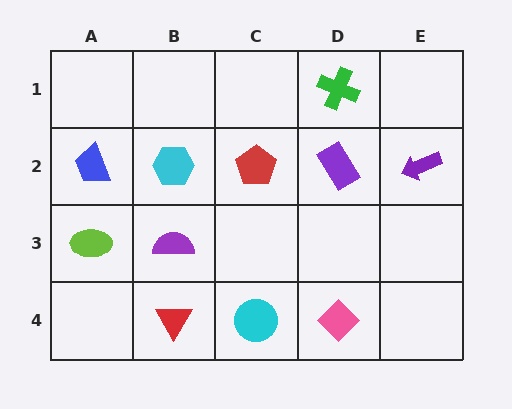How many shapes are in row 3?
2 shapes.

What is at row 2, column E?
A purple arrow.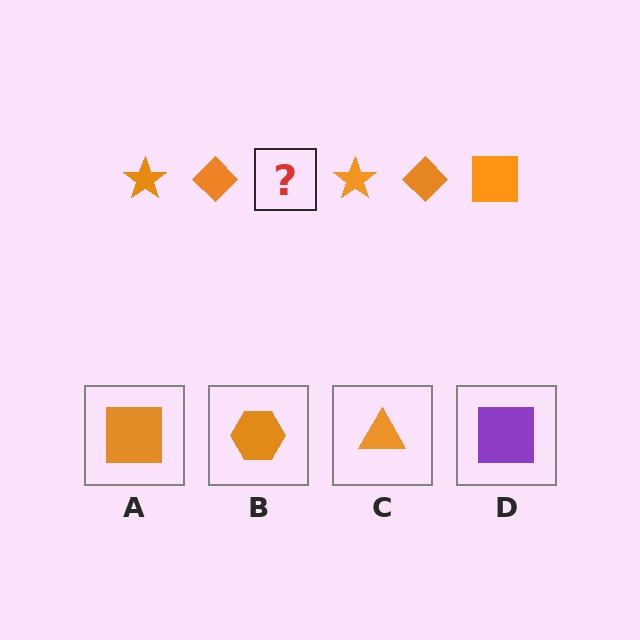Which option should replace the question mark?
Option A.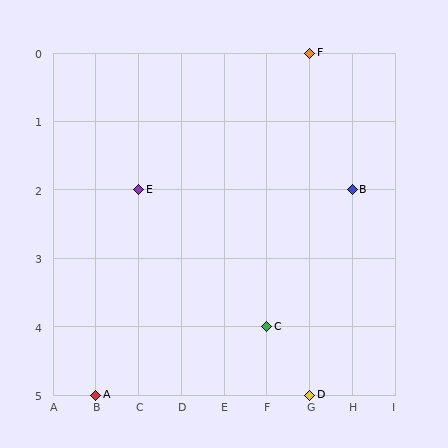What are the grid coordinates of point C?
Point C is at grid coordinates (F, 4).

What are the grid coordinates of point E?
Point E is at grid coordinates (C, 2).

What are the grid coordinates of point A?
Point A is at grid coordinates (B, 5).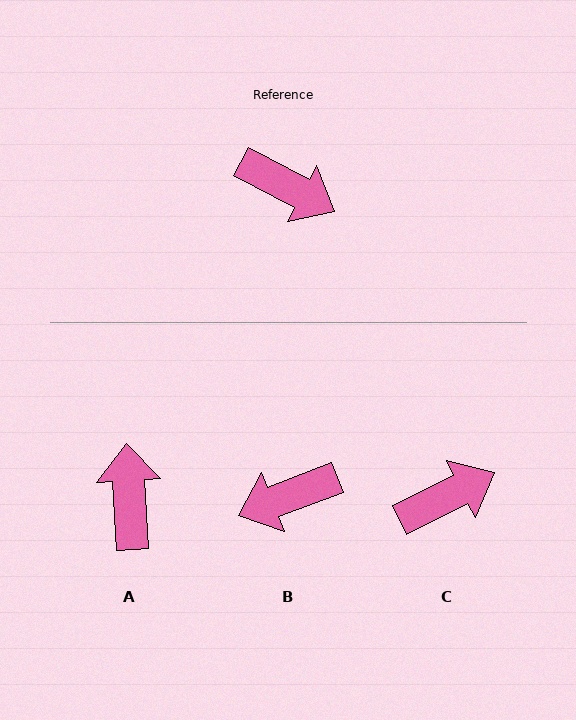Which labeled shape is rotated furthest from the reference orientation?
B, about 131 degrees away.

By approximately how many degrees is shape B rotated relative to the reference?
Approximately 131 degrees clockwise.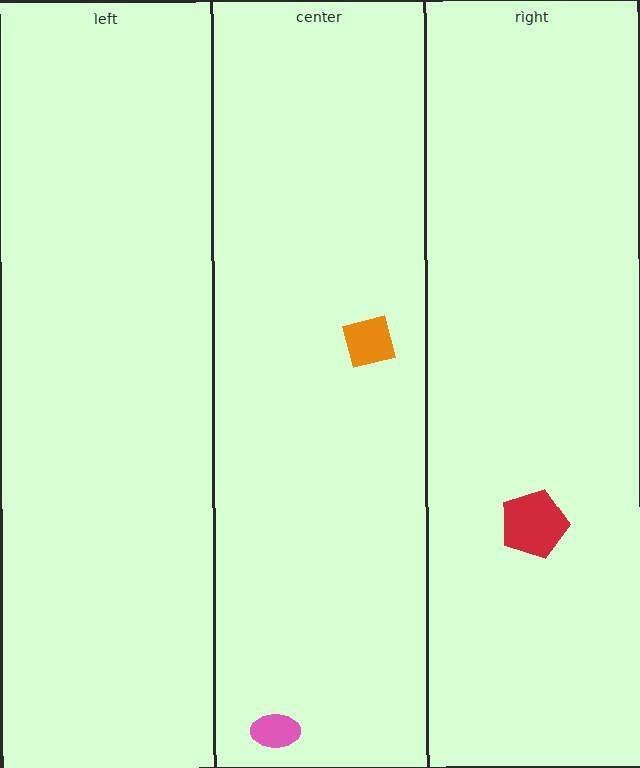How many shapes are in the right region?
1.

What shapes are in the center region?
The pink ellipse, the orange square.